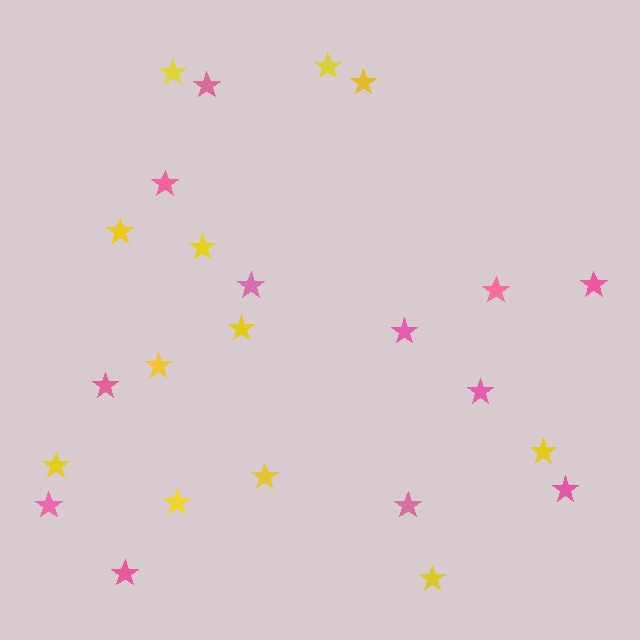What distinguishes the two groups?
There are 2 groups: one group of yellow stars (12) and one group of pink stars (12).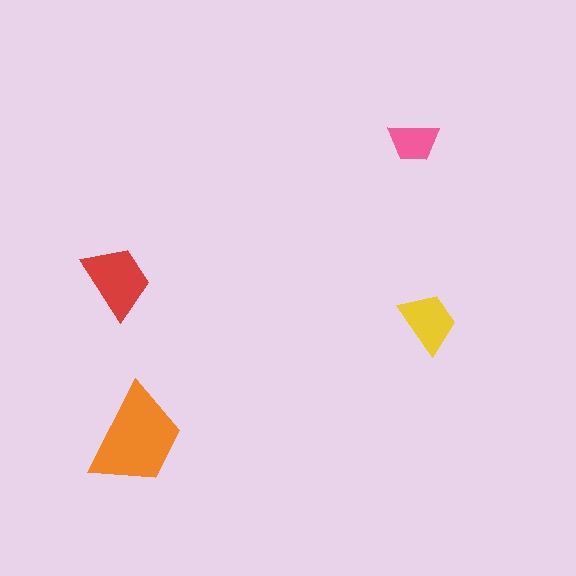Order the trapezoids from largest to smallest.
the orange one, the red one, the yellow one, the pink one.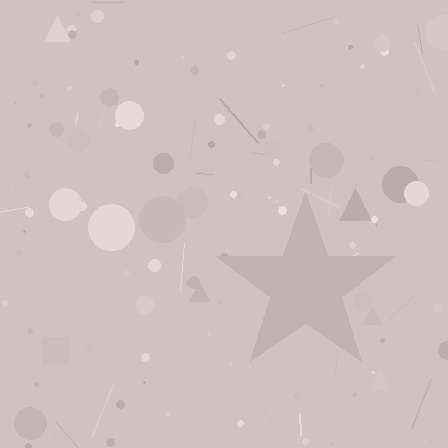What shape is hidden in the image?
A star is hidden in the image.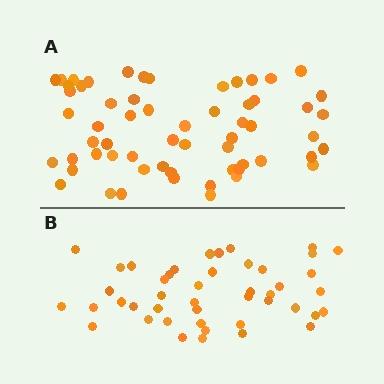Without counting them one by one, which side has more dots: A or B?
Region A (the top region) has more dots.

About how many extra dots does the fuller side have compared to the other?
Region A has approximately 15 more dots than region B.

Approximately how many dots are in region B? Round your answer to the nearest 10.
About 40 dots. (The exact count is 45, which rounds to 40.)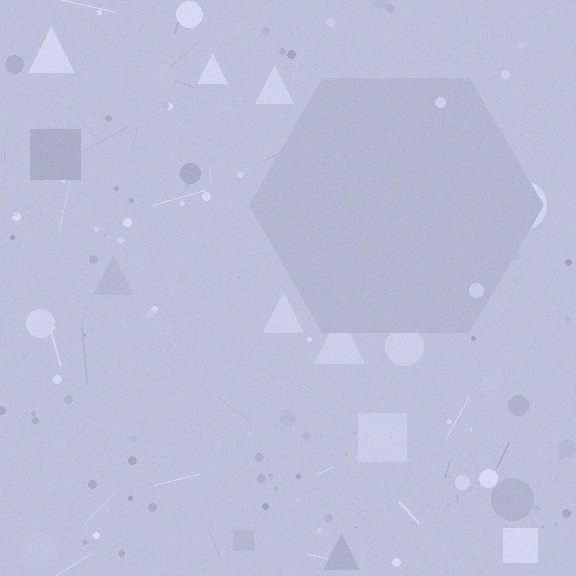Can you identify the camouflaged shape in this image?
The camouflaged shape is a hexagon.